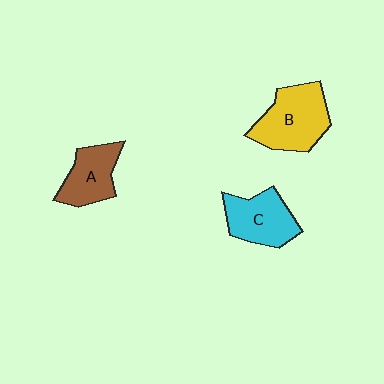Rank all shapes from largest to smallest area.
From largest to smallest: B (yellow), C (cyan), A (brown).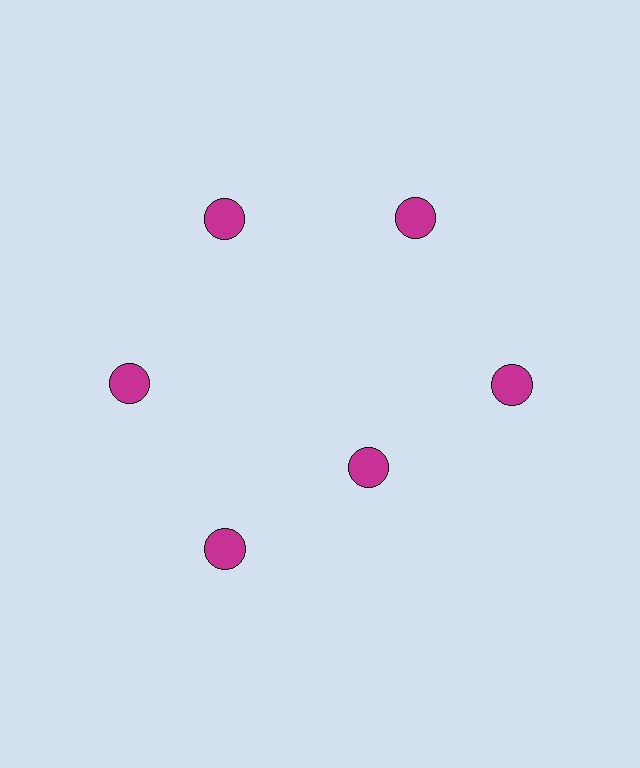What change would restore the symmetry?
The symmetry would be restored by moving it outward, back onto the ring so that all 6 circles sit at equal angles and equal distance from the center.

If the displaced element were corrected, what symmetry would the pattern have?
It would have 6-fold rotational symmetry — the pattern would map onto itself every 60 degrees.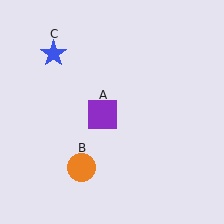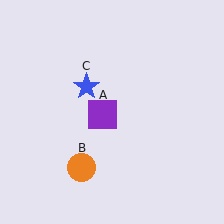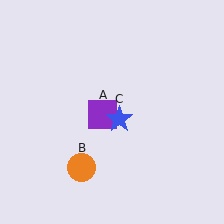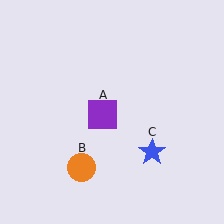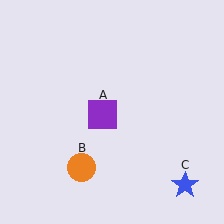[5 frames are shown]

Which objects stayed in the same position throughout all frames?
Purple square (object A) and orange circle (object B) remained stationary.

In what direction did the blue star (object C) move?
The blue star (object C) moved down and to the right.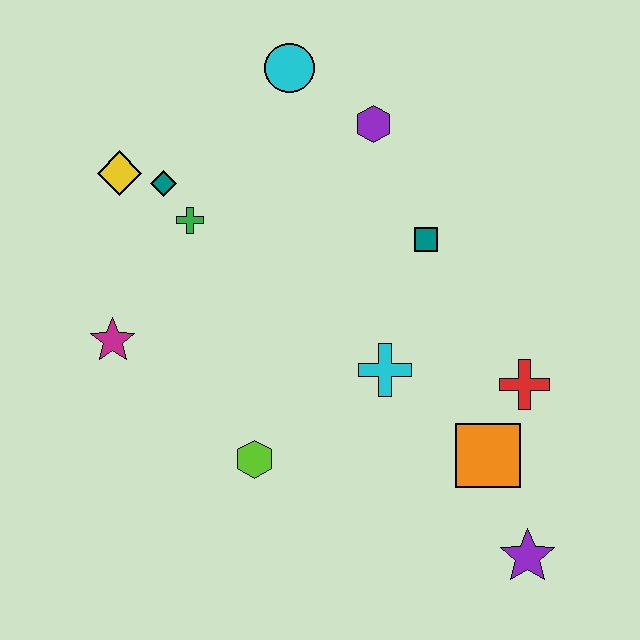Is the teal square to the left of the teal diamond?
No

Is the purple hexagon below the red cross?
No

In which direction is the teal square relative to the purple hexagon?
The teal square is below the purple hexagon.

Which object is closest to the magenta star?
The green cross is closest to the magenta star.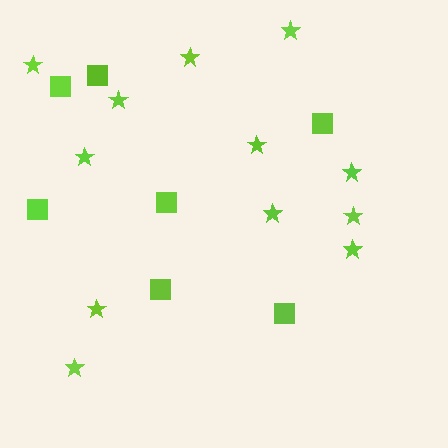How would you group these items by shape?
There are 2 groups: one group of squares (7) and one group of stars (12).